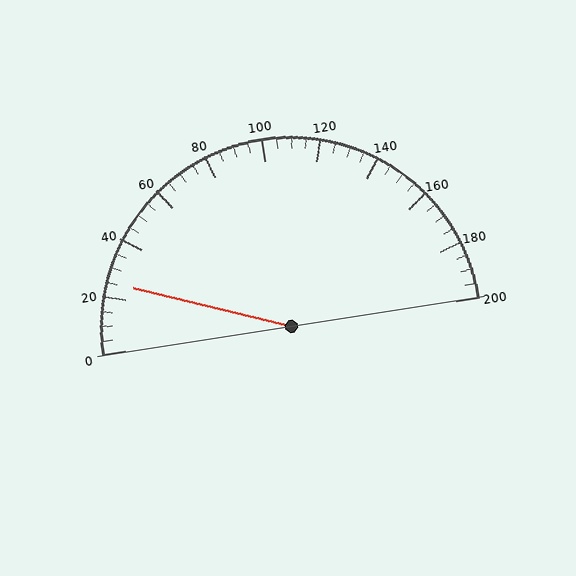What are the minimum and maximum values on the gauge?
The gauge ranges from 0 to 200.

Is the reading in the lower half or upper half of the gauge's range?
The reading is in the lower half of the range (0 to 200).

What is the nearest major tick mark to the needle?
The nearest major tick mark is 20.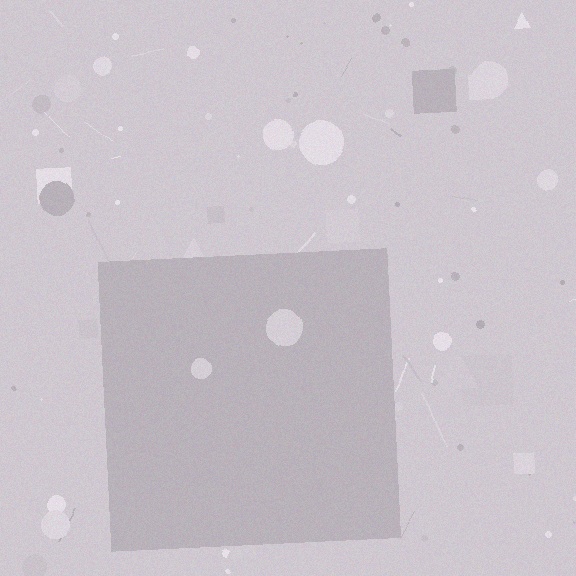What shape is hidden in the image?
A square is hidden in the image.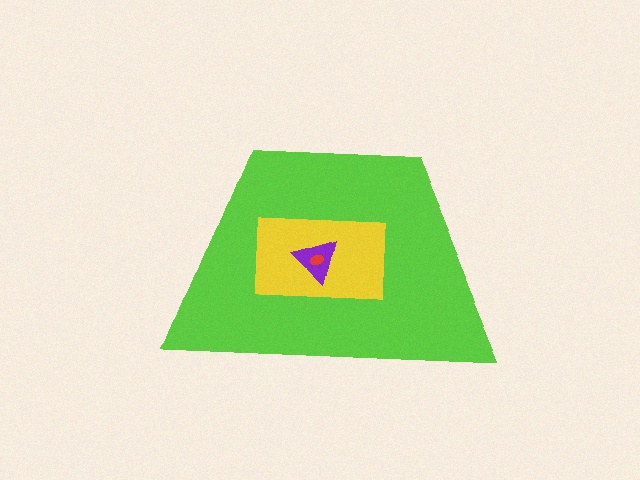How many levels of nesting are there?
4.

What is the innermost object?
The red ellipse.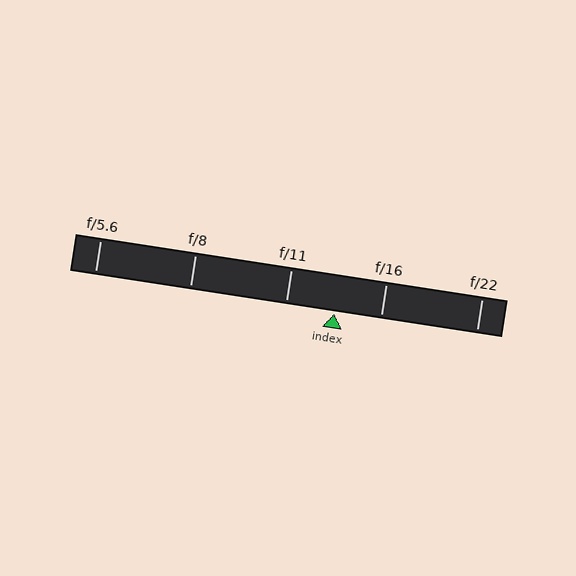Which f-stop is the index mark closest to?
The index mark is closest to f/16.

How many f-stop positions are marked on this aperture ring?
There are 5 f-stop positions marked.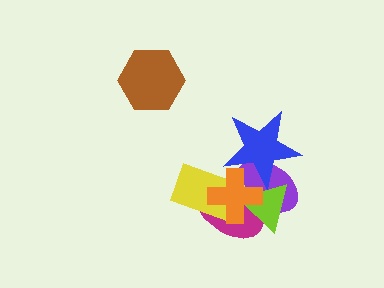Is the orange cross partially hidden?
No, no other shape covers it.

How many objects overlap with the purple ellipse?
4 objects overlap with the purple ellipse.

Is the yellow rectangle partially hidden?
Yes, it is partially covered by another shape.